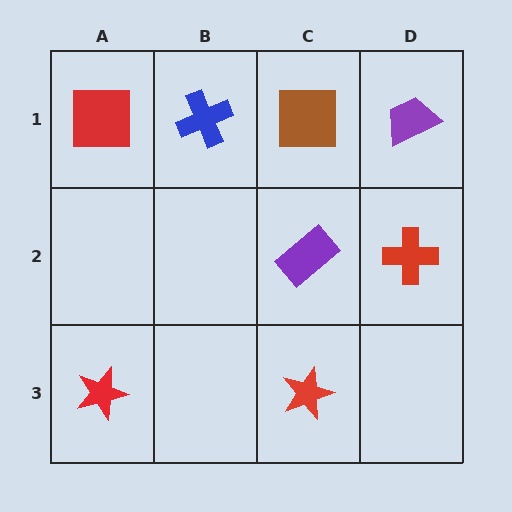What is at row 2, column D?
A red cross.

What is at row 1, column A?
A red square.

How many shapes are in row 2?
2 shapes.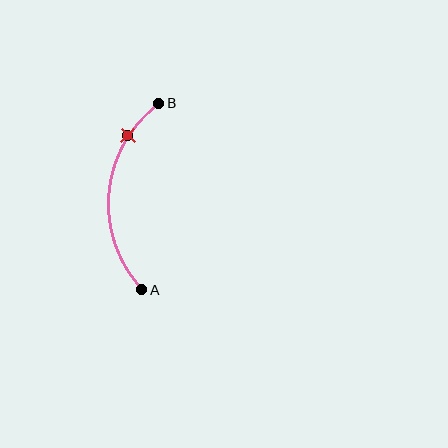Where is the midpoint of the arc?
The arc midpoint is the point on the curve farthest from the straight line joining A and B. It sits to the left of that line.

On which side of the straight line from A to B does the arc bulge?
The arc bulges to the left of the straight line connecting A and B.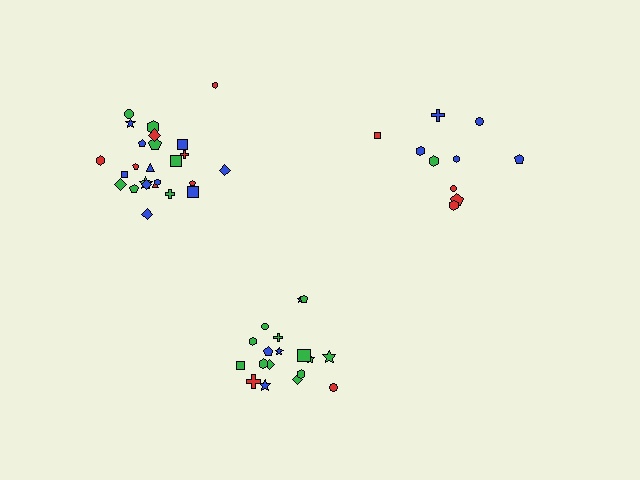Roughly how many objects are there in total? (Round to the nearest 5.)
Roughly 55 objects in total.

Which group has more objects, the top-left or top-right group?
The top-left group.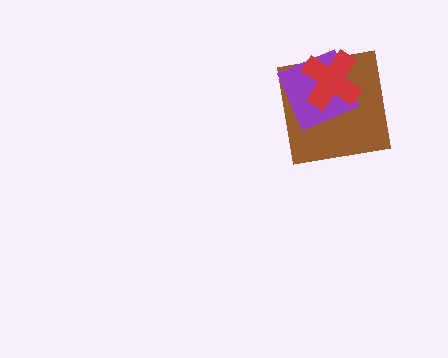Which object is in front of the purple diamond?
The red cross is in front of the purple diamond.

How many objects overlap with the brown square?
2 objects overlap with the brown square.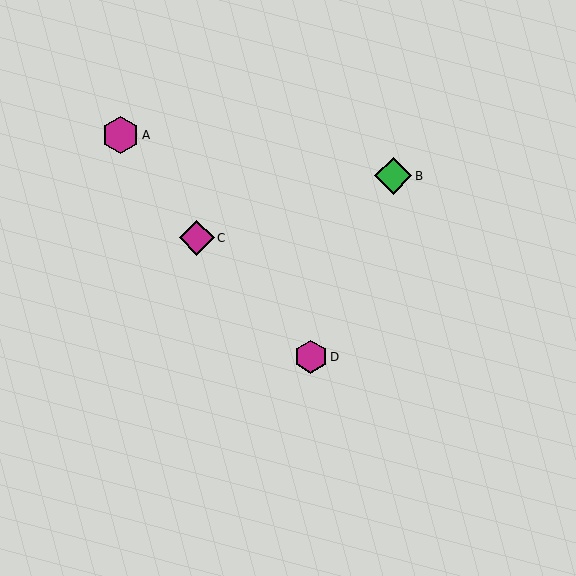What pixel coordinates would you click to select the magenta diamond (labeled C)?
Click at (197, 238) to select the magenta diamond C.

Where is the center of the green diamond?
The center of the green diamond is at (393, 176).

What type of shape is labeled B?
Shape B is a green diamond.